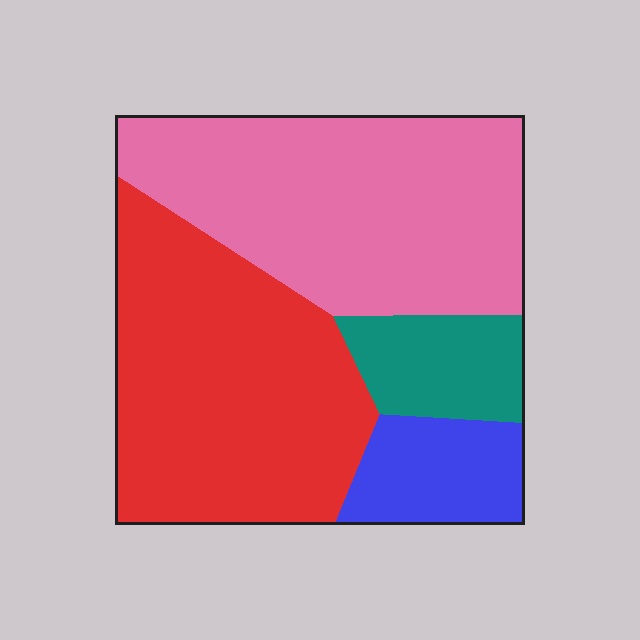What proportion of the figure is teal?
Teal takes up less than a sixth of the figure.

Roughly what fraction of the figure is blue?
Blue takes up less than a sixth of the figure.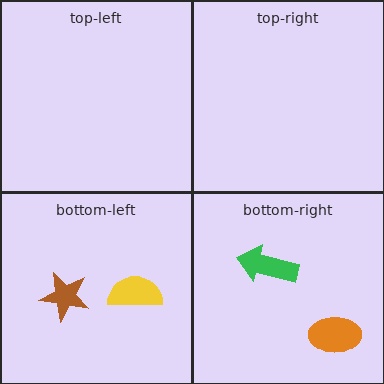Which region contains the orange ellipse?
The bottom-right region.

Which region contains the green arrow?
The bottom-right region.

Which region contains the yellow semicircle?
The bottom-left region.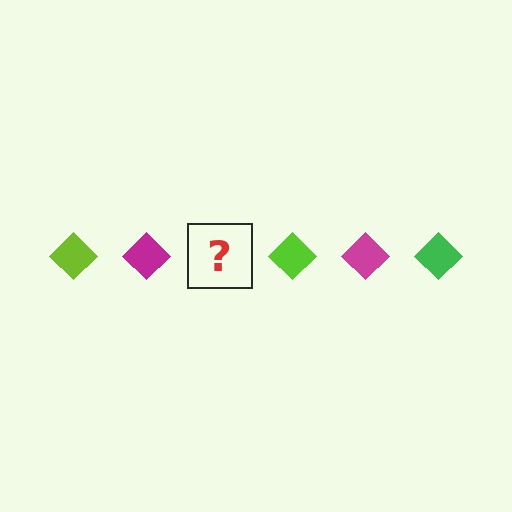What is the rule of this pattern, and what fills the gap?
The rule is that the pattern cycles through lime, magenta, green diamonds. The gap should be filled with a green diamond.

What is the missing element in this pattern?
The missing element is a green diamond.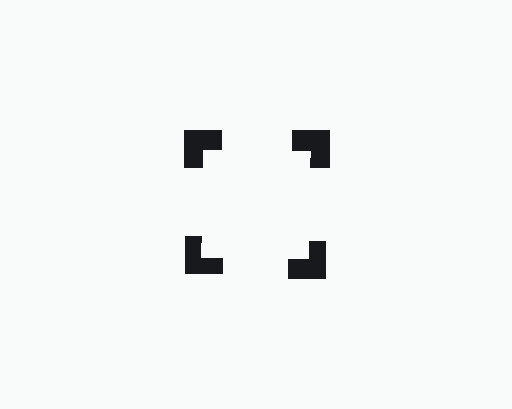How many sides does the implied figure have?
4 sides.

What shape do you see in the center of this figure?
An illusory square — its edges are inferred from the aligned wedge cuts in the notched squares, not physically drawn.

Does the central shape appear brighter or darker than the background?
It typically appears slightly brighter than the background, even though no actual brightness change is drawn.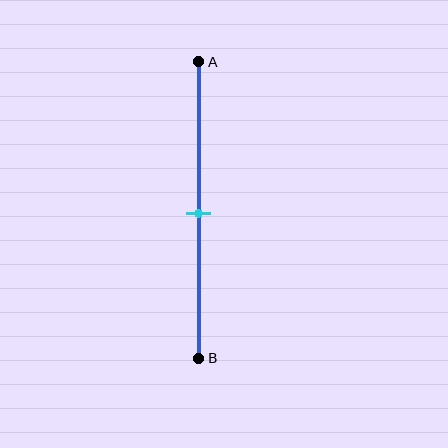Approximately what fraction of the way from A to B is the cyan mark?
The cyan mark is approximately 50% of the way from A to B.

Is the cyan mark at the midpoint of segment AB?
Yes, the mark is approximately at the midpoint.